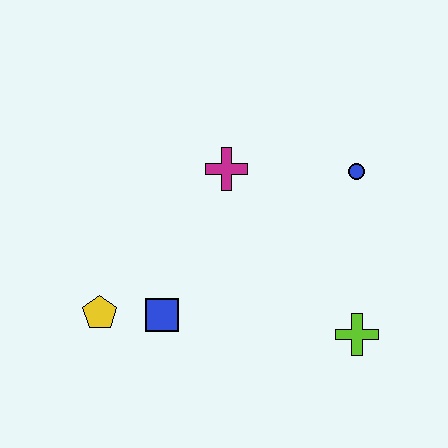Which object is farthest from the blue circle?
The yellow pentagon is farthest from the blue circle.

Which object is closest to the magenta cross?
The blue circle is closest to the magenta cross.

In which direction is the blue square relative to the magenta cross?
The blue square is below the magenta cross.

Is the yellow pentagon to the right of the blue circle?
No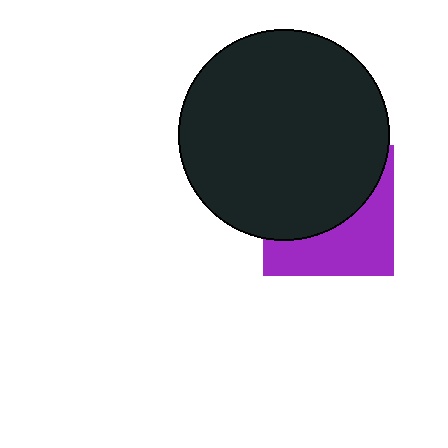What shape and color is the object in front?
The object in front is a black circle.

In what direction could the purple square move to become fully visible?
The purple square could move down. That would shift it out from behind the black circle entirely.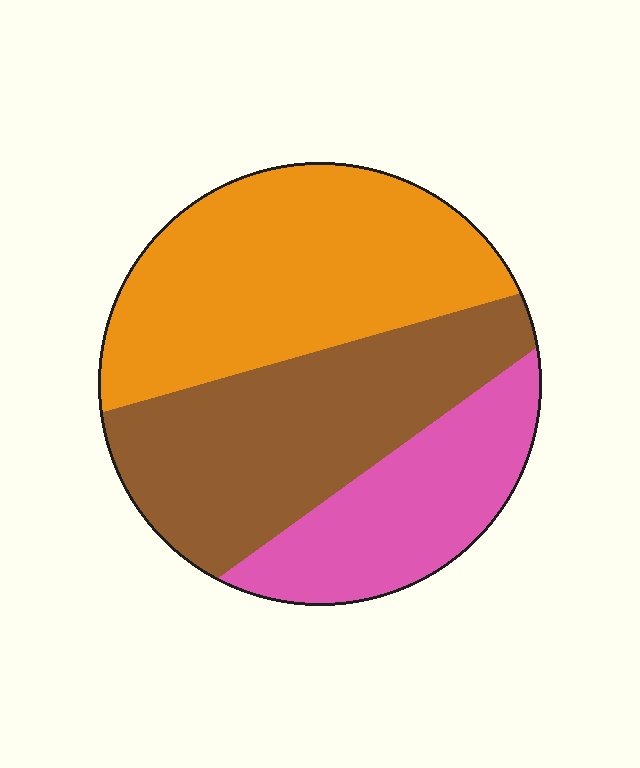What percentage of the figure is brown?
Brown takes up about three eighths (3/8) of the figure.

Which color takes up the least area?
Pink, at roughly 25%.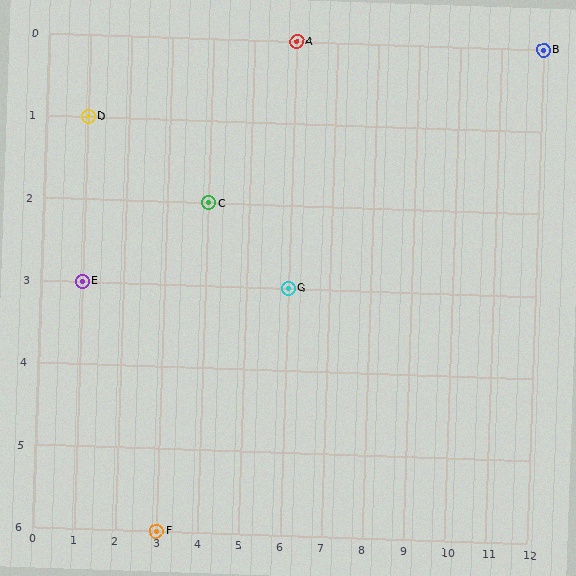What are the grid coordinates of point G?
Point G is at grid coordinates (6, 3).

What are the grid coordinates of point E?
Point E is at grid coordinates (1, 3).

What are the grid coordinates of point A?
Point A is at grid coordinates (6, 0).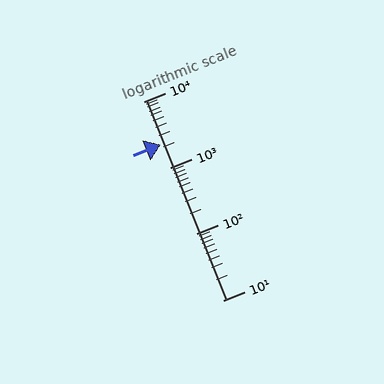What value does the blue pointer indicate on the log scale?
The pointer indicates approximately 2200.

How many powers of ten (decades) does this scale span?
The scale spans 3 decades, from 10 to 10000.